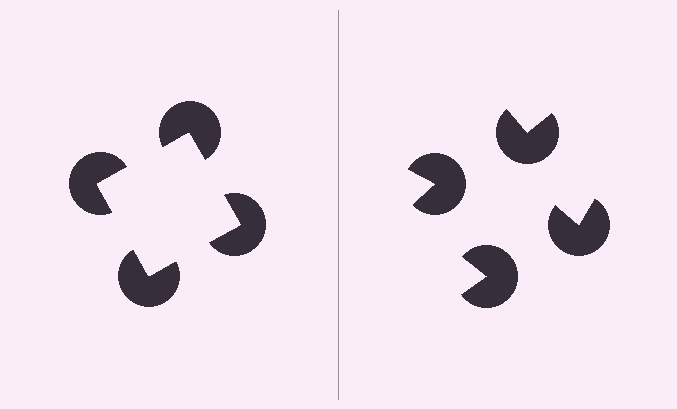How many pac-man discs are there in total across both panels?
8 — 4 on each side.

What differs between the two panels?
The pac-man discs are positioned identically on both sides; only the wedge orientations differ. On the left they align to a square; on the right they are misaligned.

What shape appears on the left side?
An illusory square.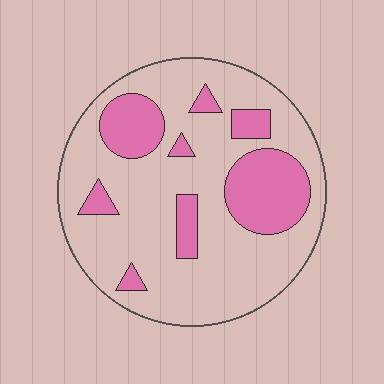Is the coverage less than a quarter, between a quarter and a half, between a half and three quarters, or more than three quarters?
Less than a quarter.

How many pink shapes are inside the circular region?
8.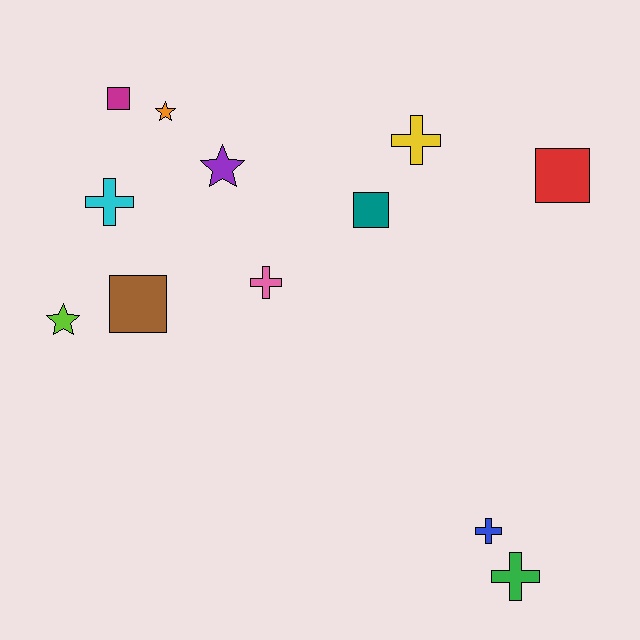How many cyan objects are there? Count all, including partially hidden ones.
There is 1 cyan object.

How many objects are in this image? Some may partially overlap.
There are 12 objects.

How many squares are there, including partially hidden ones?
There are 4 squares.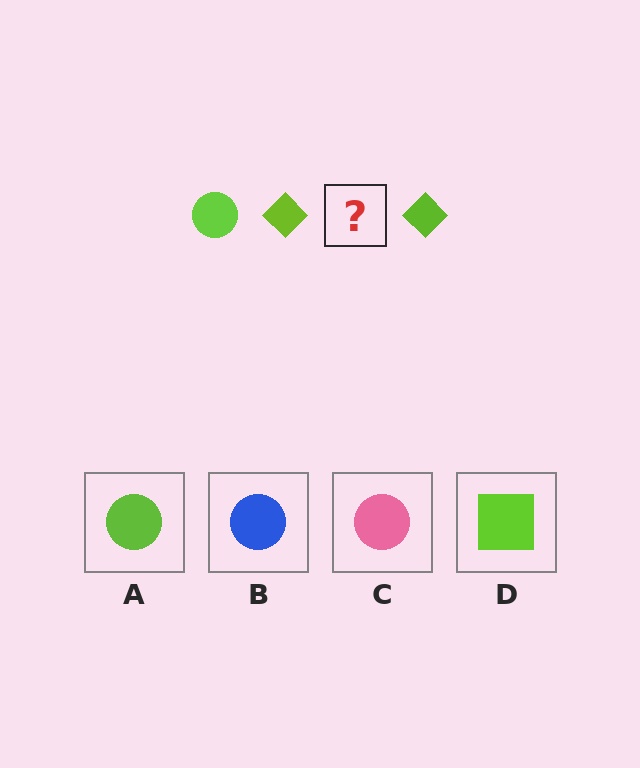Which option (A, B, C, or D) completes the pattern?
A.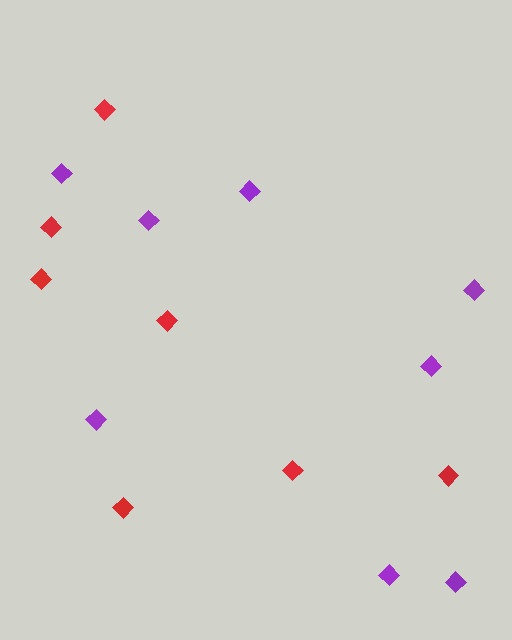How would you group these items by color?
There are 2 groups: one group of red diamonds (7) and one group of purple diamonds (8).